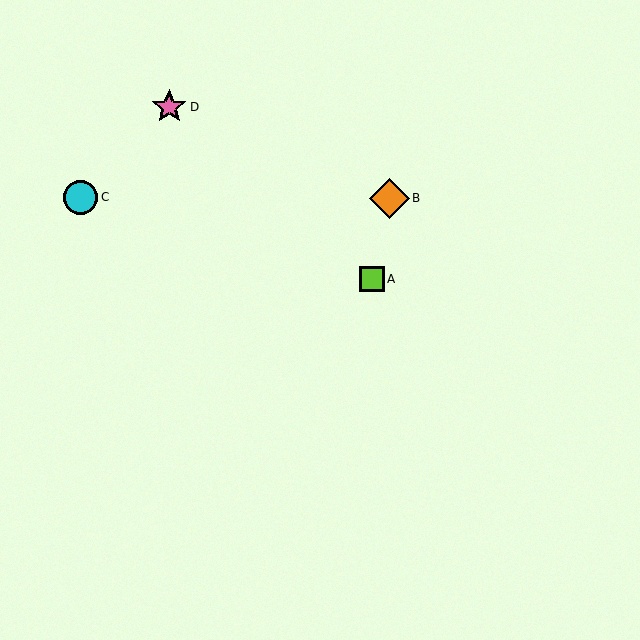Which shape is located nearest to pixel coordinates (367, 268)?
The lime square (labeled A) at (372, 279) is nearest to that location.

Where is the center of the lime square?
The center of the lime square is at (372, 279).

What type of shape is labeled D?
Shape D is a pink star.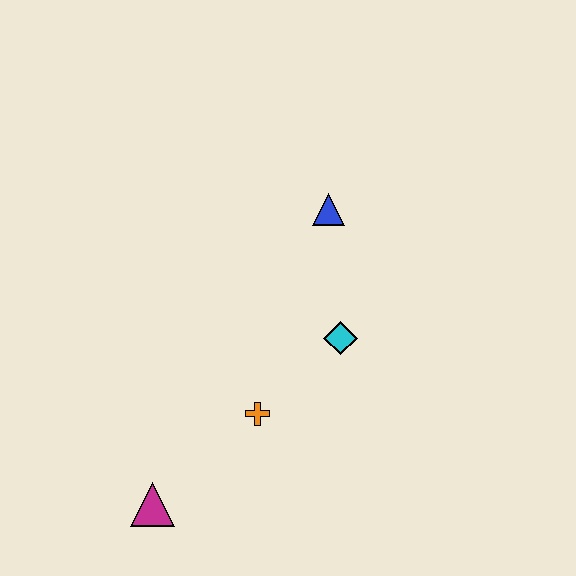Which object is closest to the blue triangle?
The cyan diamond is closest to the blue triangle.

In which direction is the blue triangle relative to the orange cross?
The blue triangle is above the orange cross.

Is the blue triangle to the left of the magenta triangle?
No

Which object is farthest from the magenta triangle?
The blue triangle is farthest from the magenta triangle.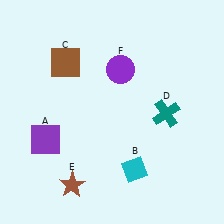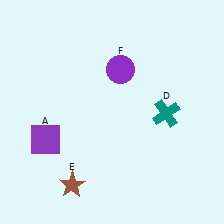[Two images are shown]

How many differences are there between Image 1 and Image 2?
There are 2 differences between the two images.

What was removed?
The cyan diamond (B), the brown square (C) were removed in Image 2.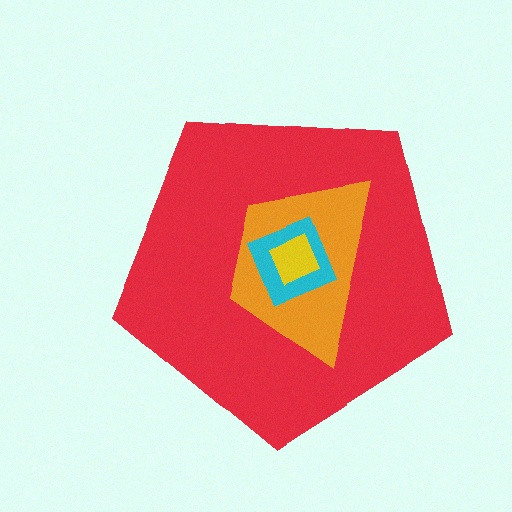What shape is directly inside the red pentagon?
The orange trapezoid.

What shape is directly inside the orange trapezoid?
The cyan square.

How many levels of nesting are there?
4.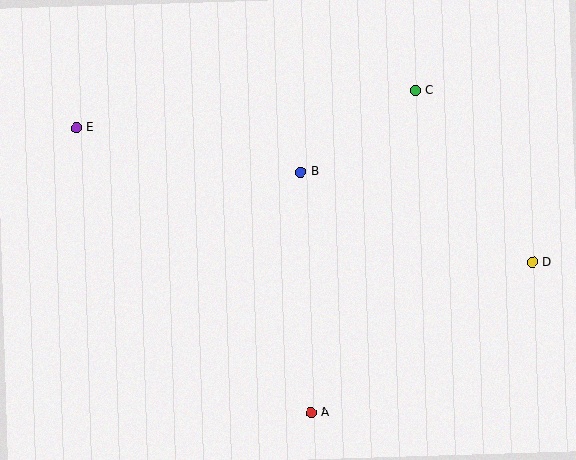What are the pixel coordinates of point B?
Point B is at (301, 172).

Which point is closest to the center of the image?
Point B at (301, 172) is closest to the center.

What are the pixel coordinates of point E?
Point E is at (76, 128).